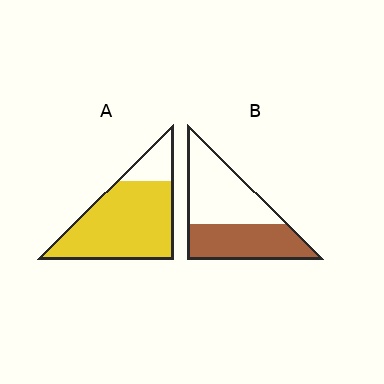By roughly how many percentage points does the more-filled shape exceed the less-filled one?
By roughly 35 percentage points (A over B).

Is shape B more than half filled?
No.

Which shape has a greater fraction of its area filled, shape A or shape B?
Shape A.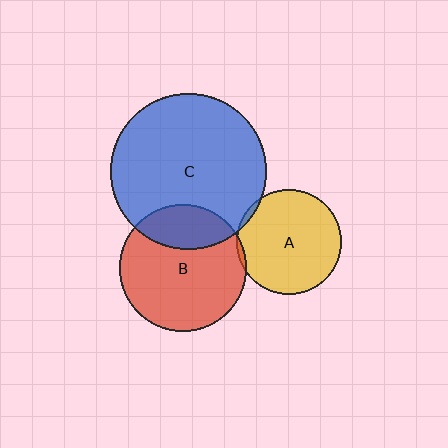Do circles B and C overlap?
Yes.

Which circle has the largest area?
Circle C (blue).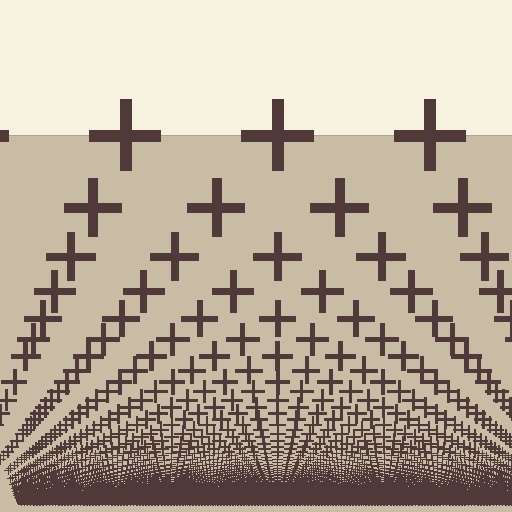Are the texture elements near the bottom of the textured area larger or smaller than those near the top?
Smaller. The gradient is inverted — elements near the bottom are smaller and denser.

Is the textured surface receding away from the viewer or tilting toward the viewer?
The surface appears to tilt toward the viewer. Texture elements get larger and sparser toward the top.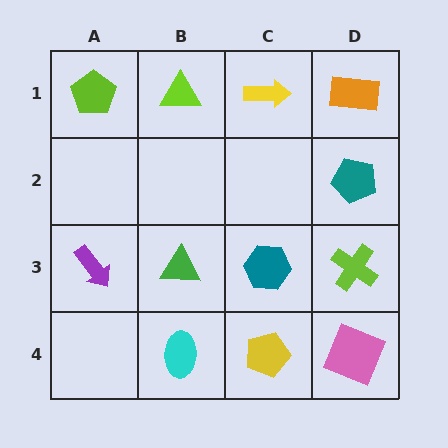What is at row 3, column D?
A lime cross.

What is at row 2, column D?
A teal pentagon.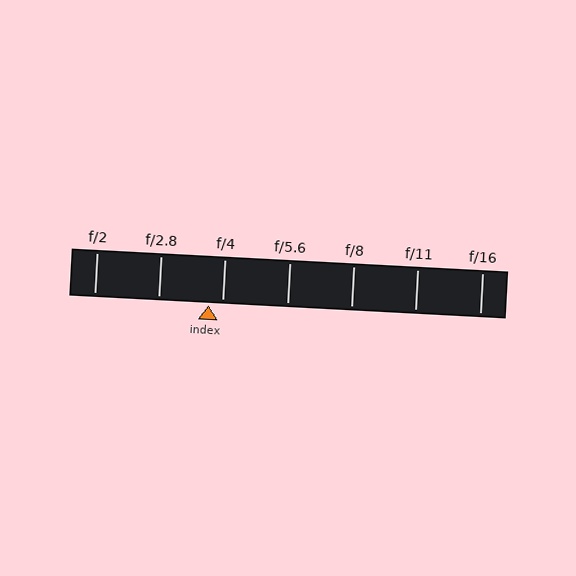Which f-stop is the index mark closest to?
The index mark is closest to f/4.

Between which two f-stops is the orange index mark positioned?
The index mark is between f/2.8 and f/4.